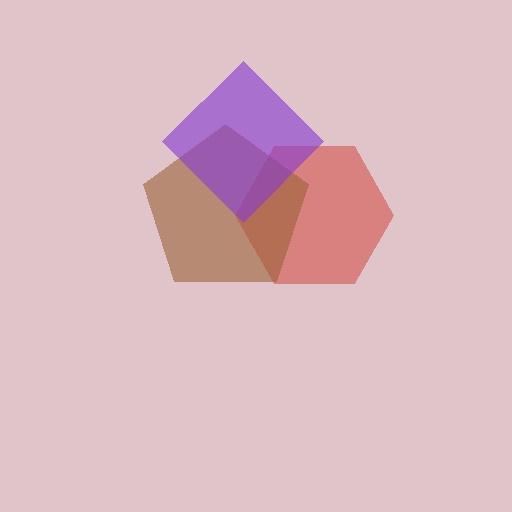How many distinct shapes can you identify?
There are 3 distinct shapes: a red hexagon, a brown pentagon, a purple diamond.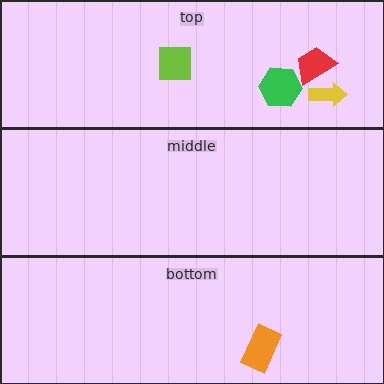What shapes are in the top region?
The yellow arrow, the green hexagon, the red trapezoid, the lime square.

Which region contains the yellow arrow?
The top region.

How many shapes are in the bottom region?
1.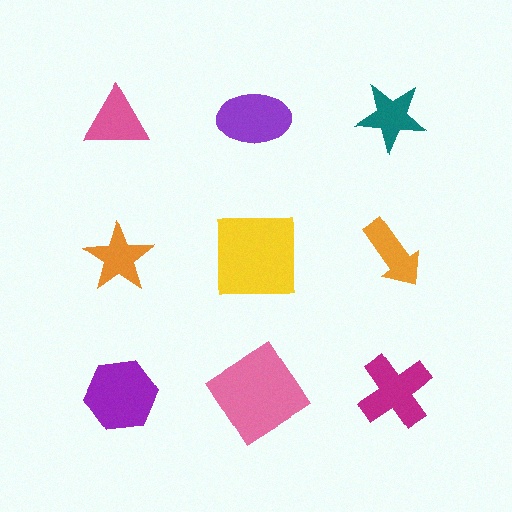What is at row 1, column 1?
A pink triangle.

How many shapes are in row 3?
3 shapes.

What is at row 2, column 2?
A yellow square.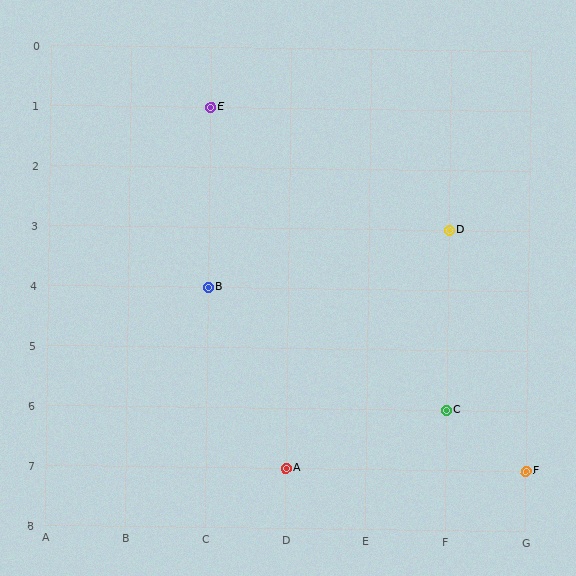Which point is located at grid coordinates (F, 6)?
Point C is at (F, 6).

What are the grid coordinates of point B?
Point B is at grid coordinates (C, 4).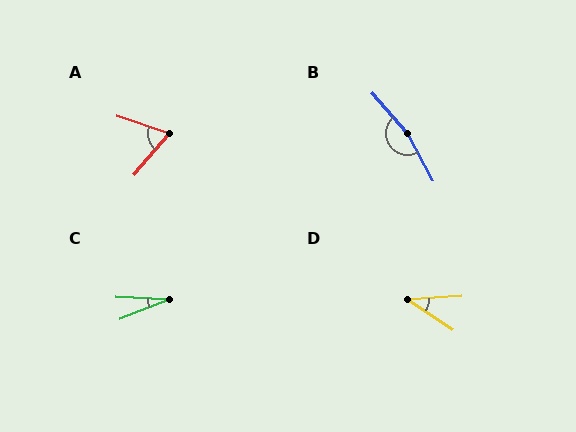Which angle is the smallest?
C, at approximately 25 degrees.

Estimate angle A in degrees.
Approximately 67 degrees.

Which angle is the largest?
B, at approximately 167 degrees.